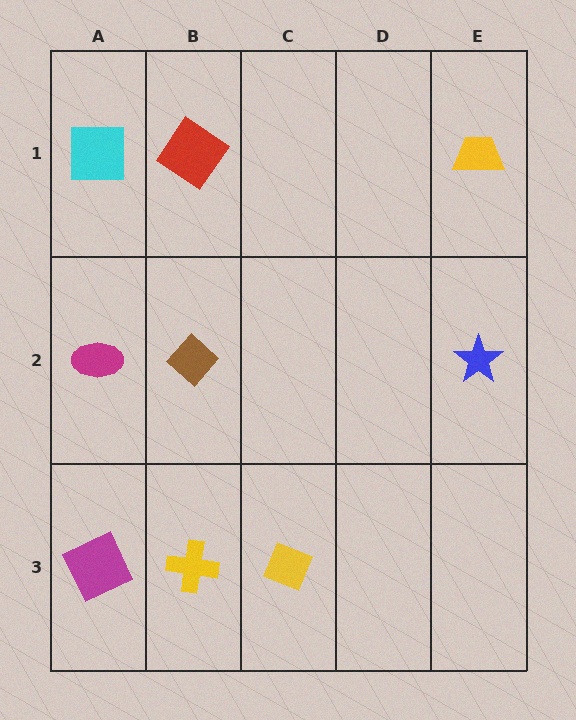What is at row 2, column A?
A magenta ellipse.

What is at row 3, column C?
A yellow diamond.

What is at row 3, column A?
A magenta square.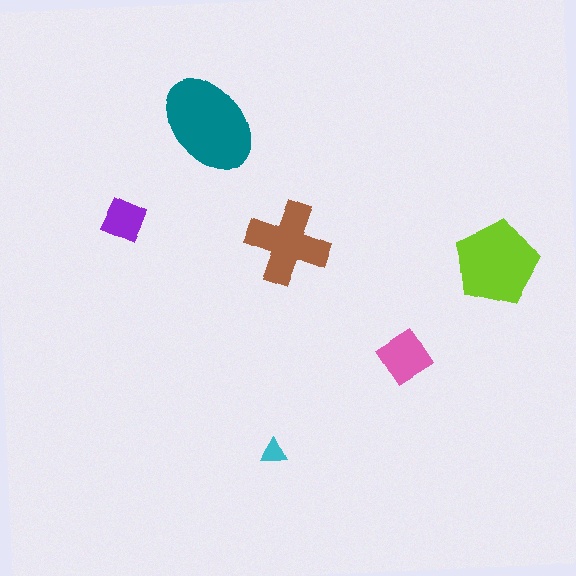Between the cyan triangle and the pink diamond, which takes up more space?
The pink diamond.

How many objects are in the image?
There are 6 objects in the image.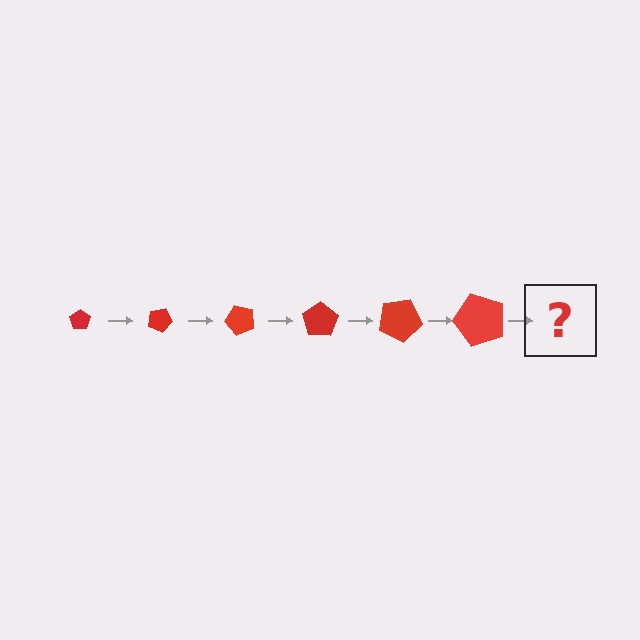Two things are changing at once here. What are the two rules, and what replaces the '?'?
The two rules are that the pentagon grows larger each step and it rotates 25 degrees each step. The '?' should be a pentagon, larger than the previous one and rotated 150 degrees from the start.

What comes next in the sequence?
The next element should be a pentagon, larger than the previous one and rotated 150 degrees from the start.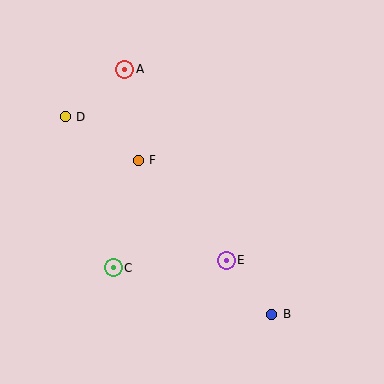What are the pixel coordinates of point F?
Point F is at (138, 160).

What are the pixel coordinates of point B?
Point B is at (272, 314).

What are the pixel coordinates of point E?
Point E is at (226, 260).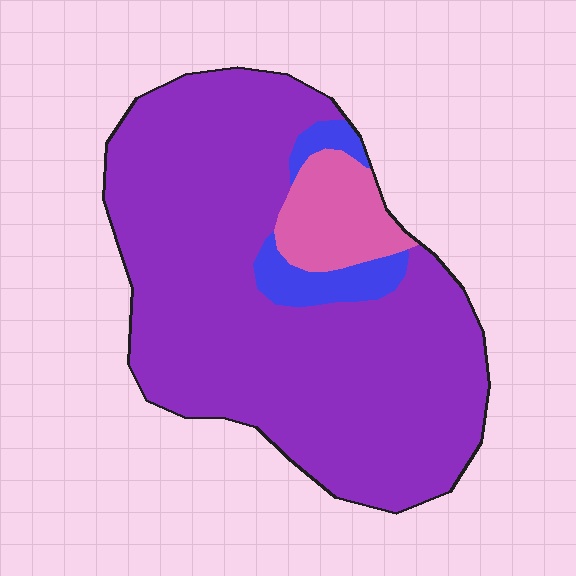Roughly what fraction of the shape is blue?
Blue takes up less than a sixth of the shape.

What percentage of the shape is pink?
Pink takes up about one tenth (1/10) of the shape.